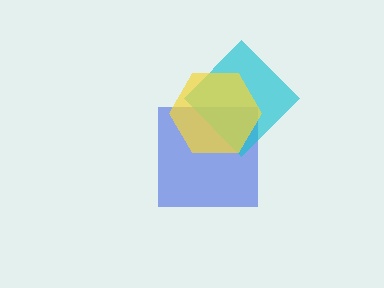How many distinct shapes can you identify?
There are 3 distinct shapes: a blue square, a cyan diamond, a yellow hexagon.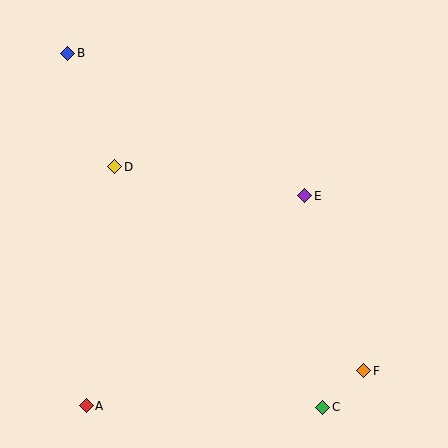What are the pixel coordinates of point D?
Point D is at (115, 167).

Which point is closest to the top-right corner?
Point E is closest to the top-right corner.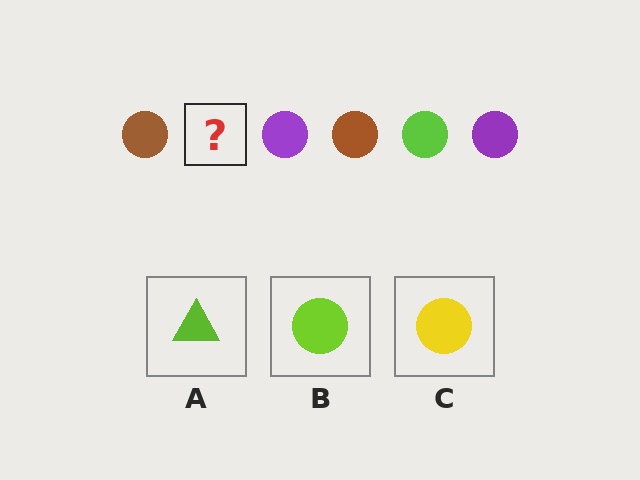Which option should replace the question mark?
Option B.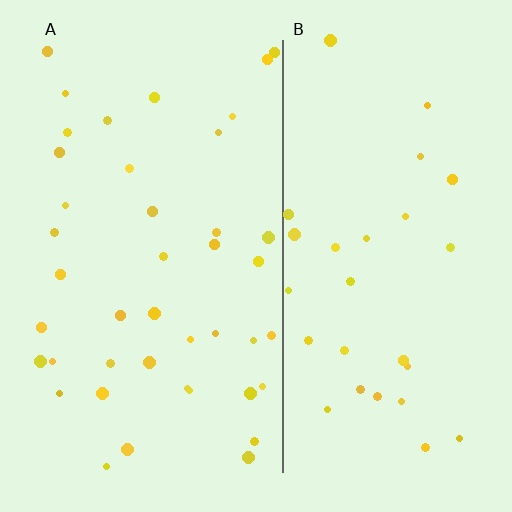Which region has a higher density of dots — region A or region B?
A (the left).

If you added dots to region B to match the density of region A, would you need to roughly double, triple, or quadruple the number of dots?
Approximately double.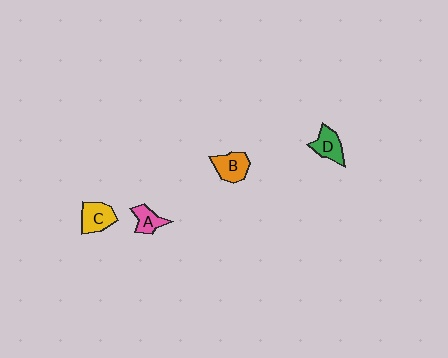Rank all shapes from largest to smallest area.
From largest to smallest: B (orange), C (yellow), D (green), A (pink).